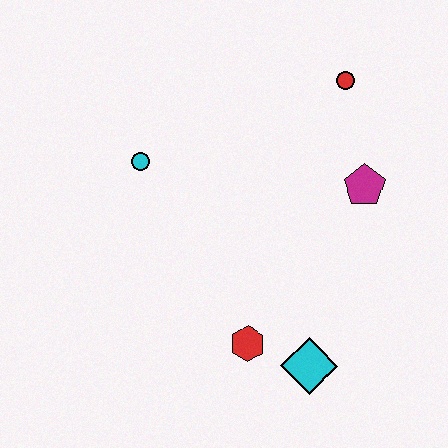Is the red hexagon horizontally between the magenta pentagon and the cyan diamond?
No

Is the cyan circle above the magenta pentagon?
Yes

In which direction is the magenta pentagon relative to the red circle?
The magenta pentagon is below the red circle.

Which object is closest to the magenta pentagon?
The red circle is closest to the magenta pentagon.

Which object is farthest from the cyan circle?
The cyan diamond is farthest from the cyan circle.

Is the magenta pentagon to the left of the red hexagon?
No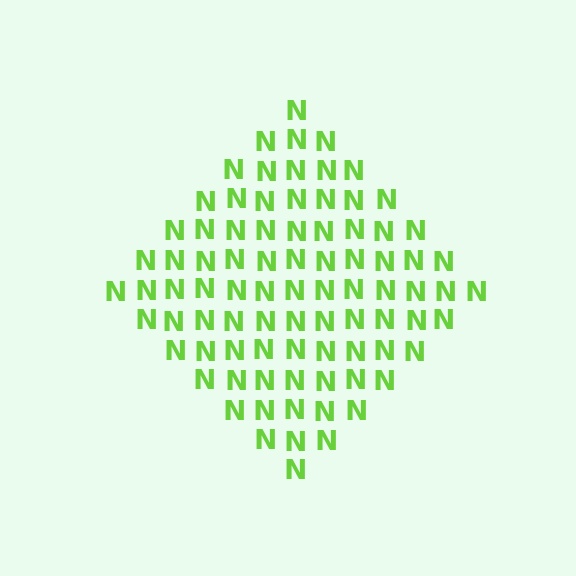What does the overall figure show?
The overall figure shows a diamond.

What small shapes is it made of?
It is made of small letter N's.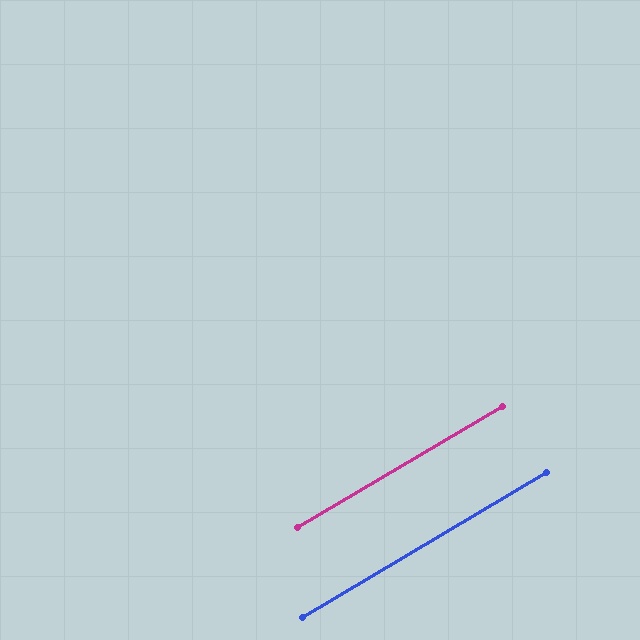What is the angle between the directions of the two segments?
Approximately 0 degrees.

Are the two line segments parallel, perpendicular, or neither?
Parallel — their directions differ by only 0.1°.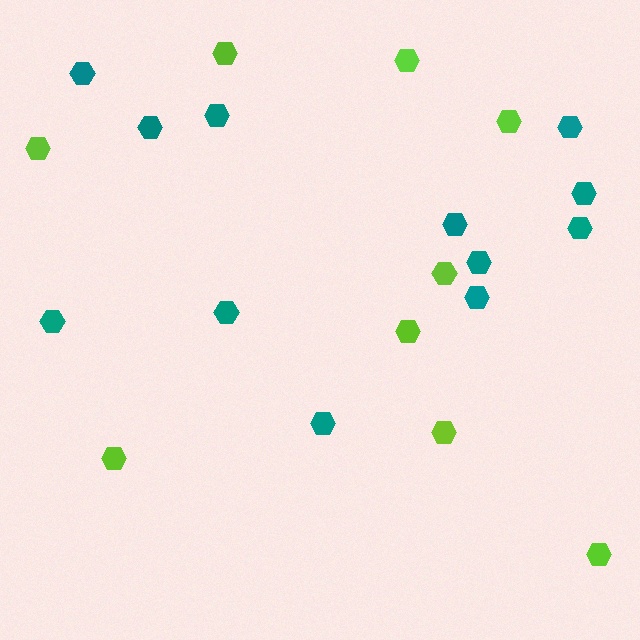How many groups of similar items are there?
There are 2 groups: one group of lime hexagons (9) and one group of teal hexagons (12).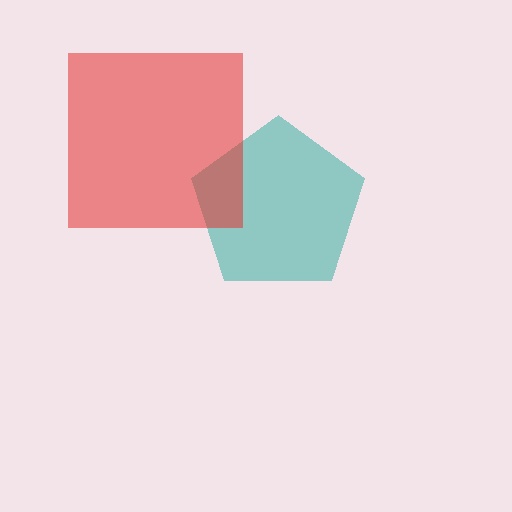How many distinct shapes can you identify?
There are 2 distinct shapes: a teal pentagon, a red square.